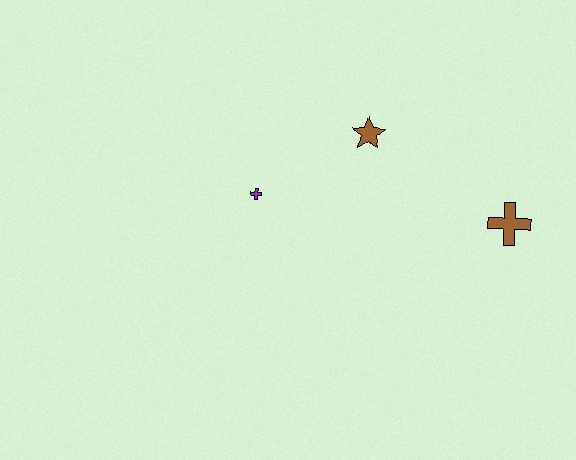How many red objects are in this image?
There are no red objects.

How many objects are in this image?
There are 3 objects.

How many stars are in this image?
There is 1 star.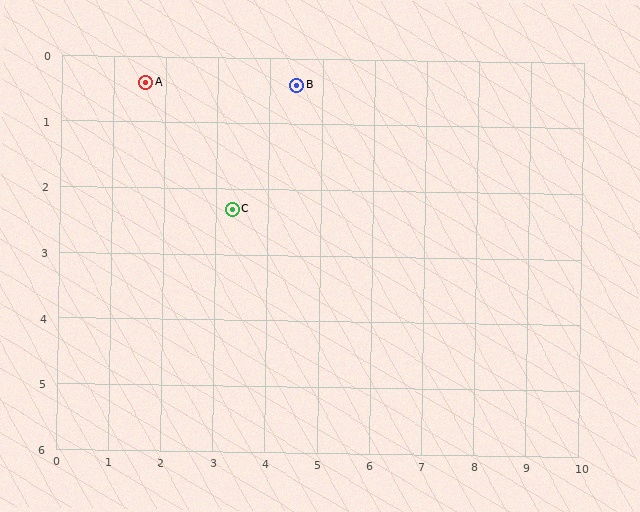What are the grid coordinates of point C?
Point C is at approximately (3.3, 2.3).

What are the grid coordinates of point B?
Point B is at approximately (4.5, 0.4).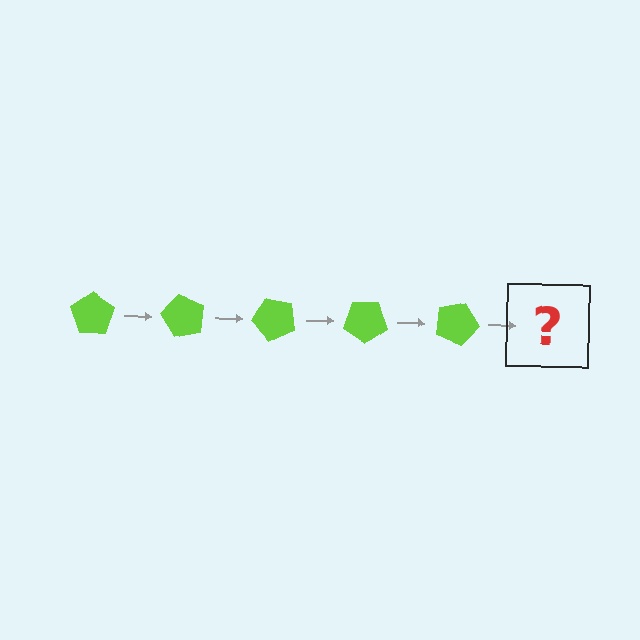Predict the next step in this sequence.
The next step is a lime pentagon rotated 300 degrees.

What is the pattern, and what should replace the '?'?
The pattern is that the pentagon rotates 60 degrees each step. The '?' should be a lime pentagon rotated 300 degrees.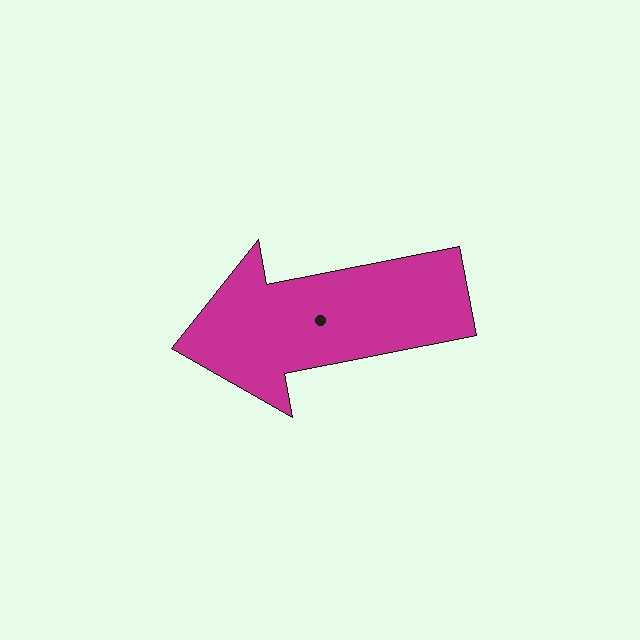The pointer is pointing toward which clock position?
Roughly 9 o'clock.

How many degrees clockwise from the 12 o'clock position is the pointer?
Approximately 259 degrees.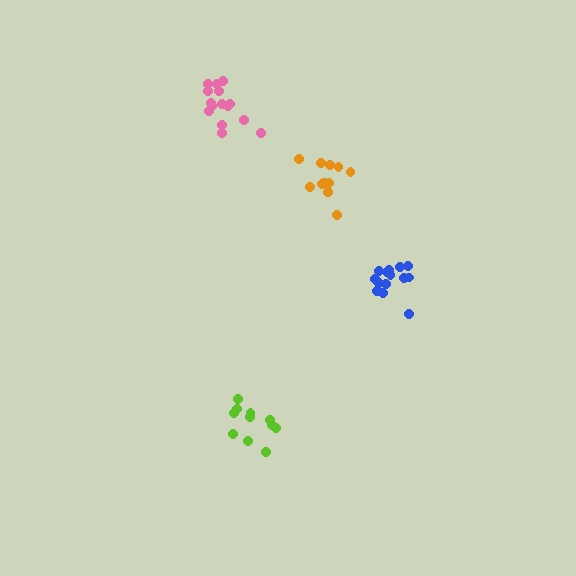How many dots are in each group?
Group 1: 11 dots, Group 2: 11 dots, Group 3: 15 dots, Group 4: 14 dots (51 total).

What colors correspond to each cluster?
The clusters are colored: orange, lime, pink, blue.